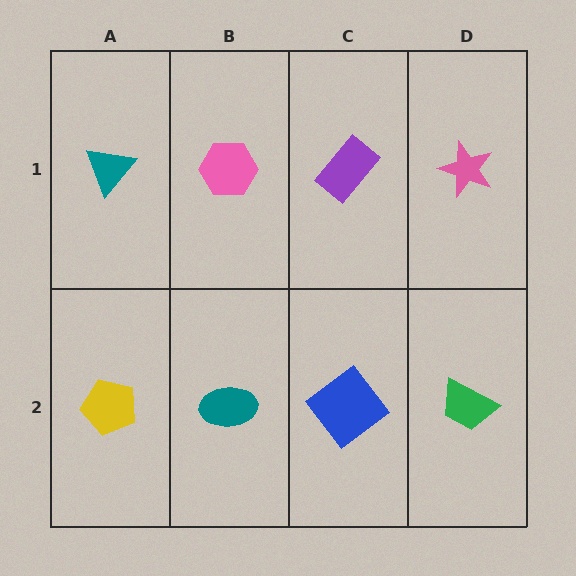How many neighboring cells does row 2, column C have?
3.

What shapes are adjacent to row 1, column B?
A teal ellipse (row 2, column B), a teal triangle (row 1, column A), a purple rectangle (row 1, column C).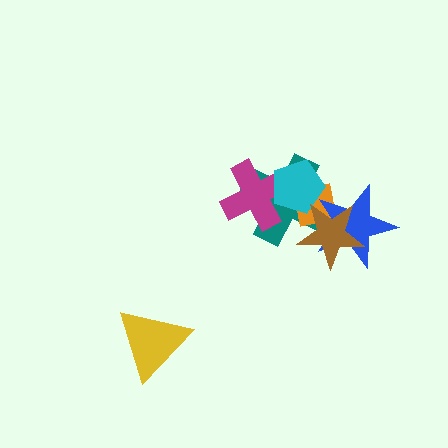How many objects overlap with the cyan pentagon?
3 objects overlap with the cyan pentagon.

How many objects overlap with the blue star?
3 objects overlap with the blue star.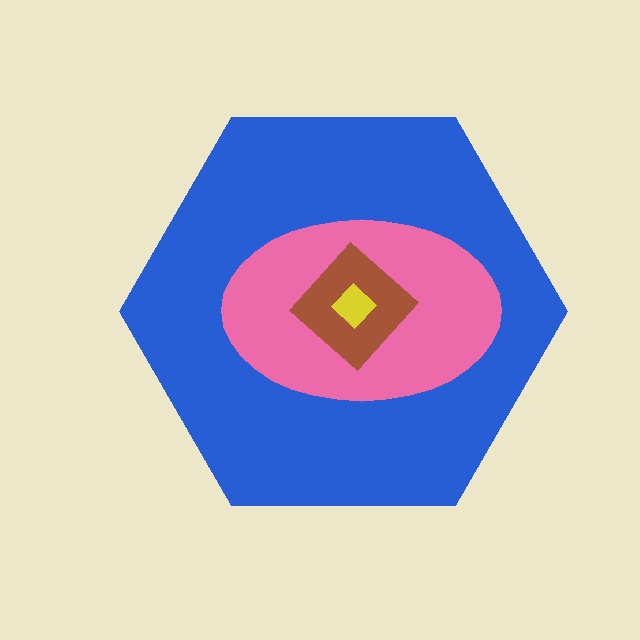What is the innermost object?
The yellow diamond.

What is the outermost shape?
The blue hexagon.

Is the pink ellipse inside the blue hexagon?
Yes.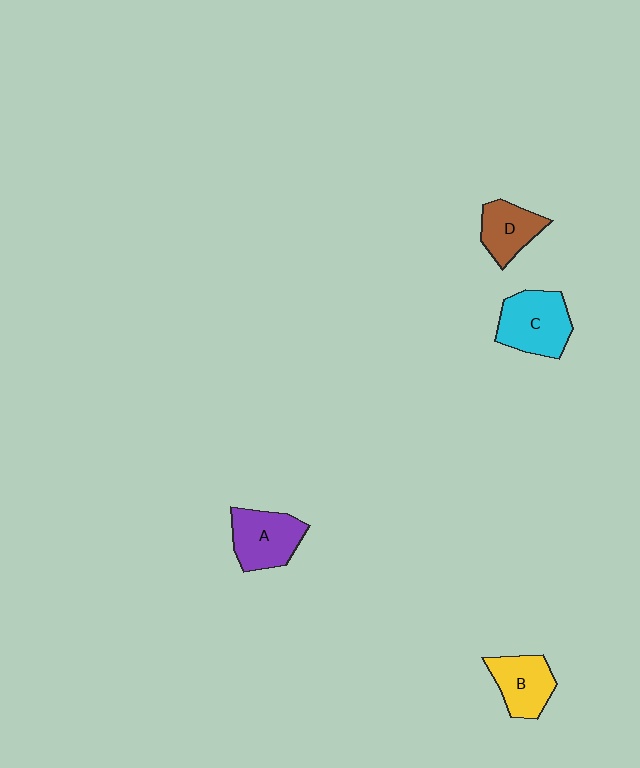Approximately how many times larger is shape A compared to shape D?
Approximately 1.3 times.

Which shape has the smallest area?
Shape D (brown).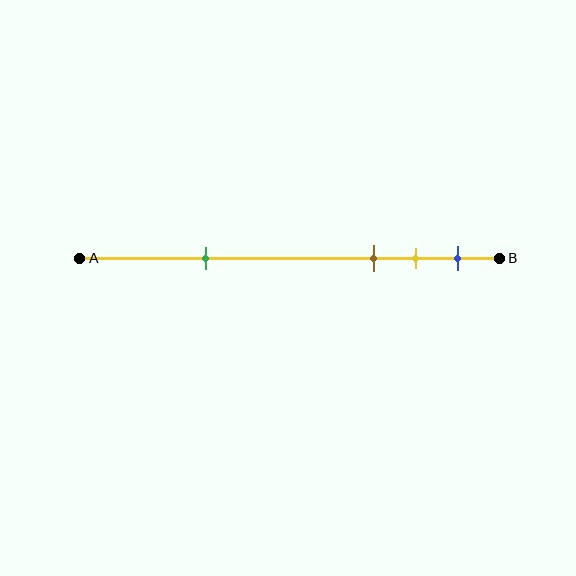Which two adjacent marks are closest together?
The yellow and blue marks are the closest adjacent pair.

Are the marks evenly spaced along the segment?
No, the marks are not evenly spaced.